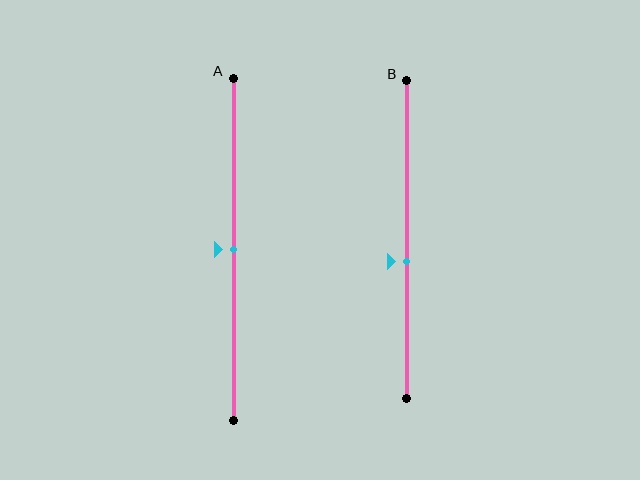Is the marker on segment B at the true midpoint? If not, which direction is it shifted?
No, the marker on segment B is shifted downward by about 7% of the segment length.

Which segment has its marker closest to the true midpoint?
Segment A has its marker closest to the true midpoint.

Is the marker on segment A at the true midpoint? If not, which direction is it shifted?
Yes, the marker on segment A is at the true midpoint.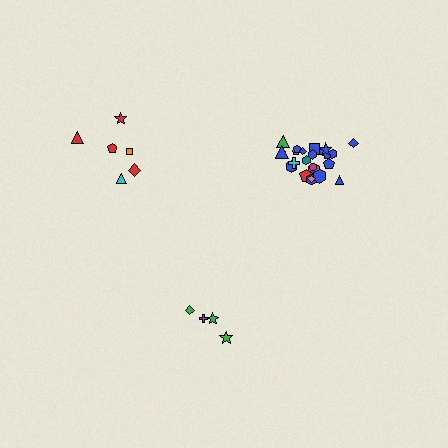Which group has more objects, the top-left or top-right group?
The top-right group.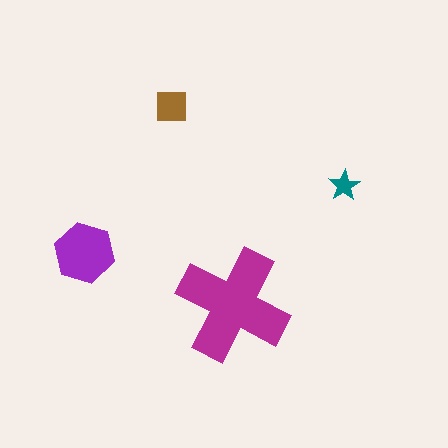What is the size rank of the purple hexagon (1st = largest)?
2nd.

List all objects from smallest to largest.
The teal star, the brown square, the purple hexagon, the magenta cross.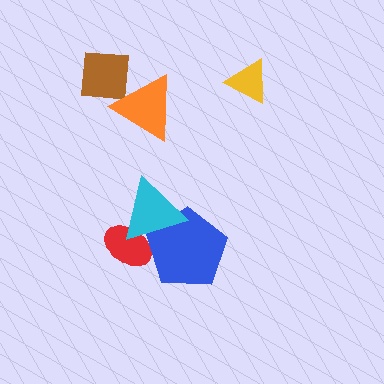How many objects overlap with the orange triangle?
1 object overlaps with the orange triangle.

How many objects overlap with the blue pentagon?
2 objects overlap with the blue pentagon.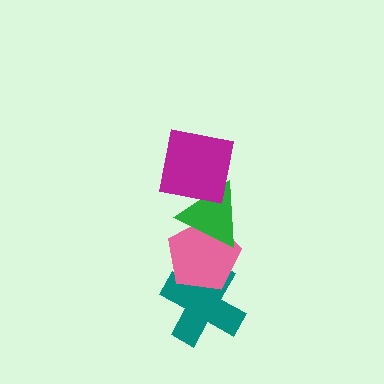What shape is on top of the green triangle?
The magenta square is on top of the green triangle.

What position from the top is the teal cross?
The teal cross is 4th from the top.